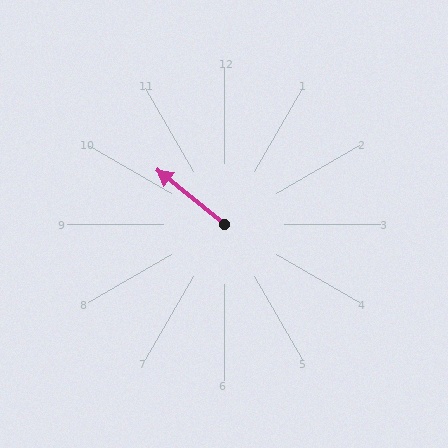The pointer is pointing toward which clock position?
Roughly 10 o'clock.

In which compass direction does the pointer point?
Northwest.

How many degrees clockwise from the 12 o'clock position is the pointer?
Approximately 309 degrees.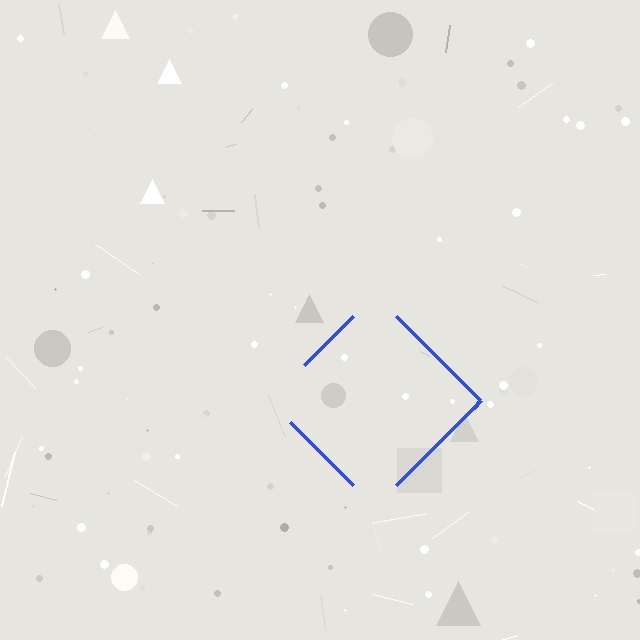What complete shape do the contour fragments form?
The contour fragments form a diamond.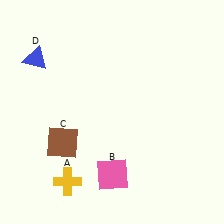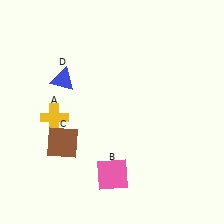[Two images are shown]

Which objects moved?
The objects that moved are: the yellow cross (A), the blue triangle (D).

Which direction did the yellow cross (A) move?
The yellow cross (A) moved up.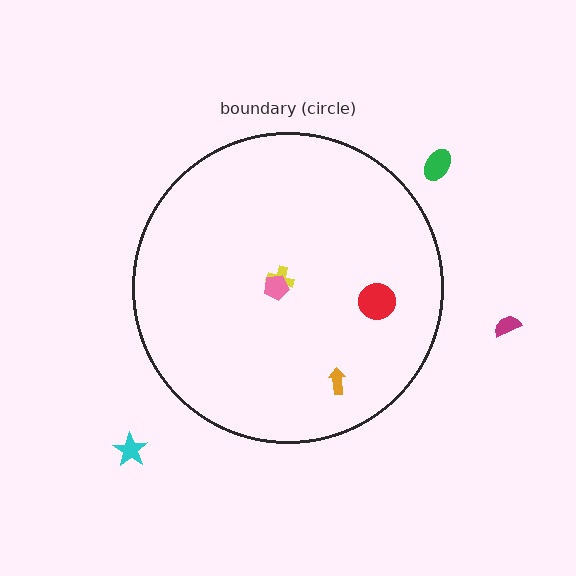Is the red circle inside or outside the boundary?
Inside.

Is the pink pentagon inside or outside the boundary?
Inside.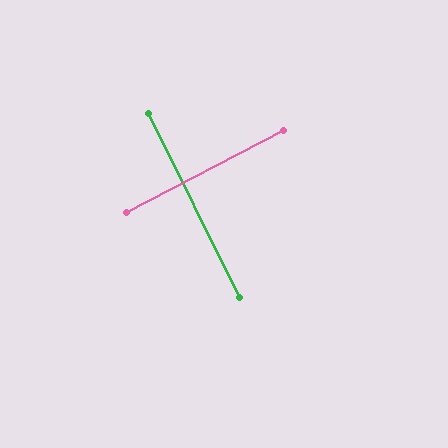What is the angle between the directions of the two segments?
Approximately 89 degrees.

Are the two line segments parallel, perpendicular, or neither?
Perpendicular — they meet at approximately 89°.